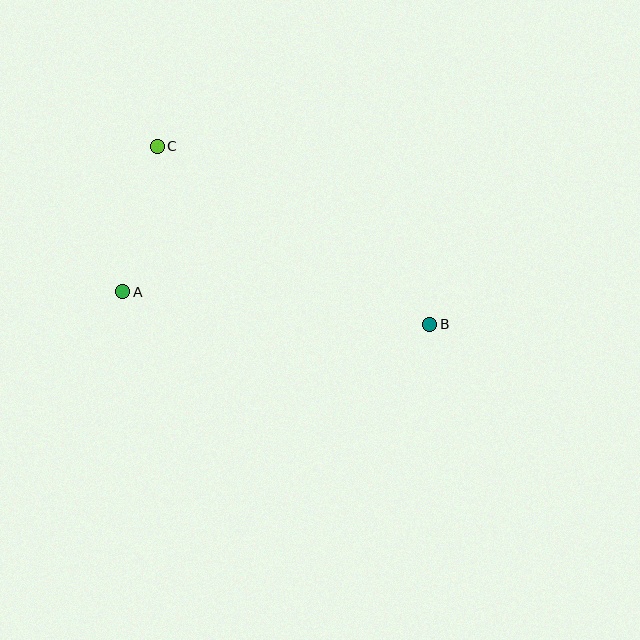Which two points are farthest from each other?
Points B and C are farthest from each other.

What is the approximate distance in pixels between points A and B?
The distance between A and B is approximately 309 pixels.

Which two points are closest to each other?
Points A and C are closest to each other.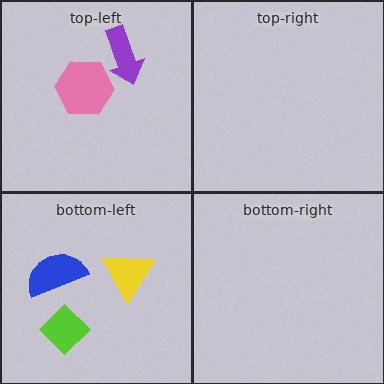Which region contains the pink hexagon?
The top-left region.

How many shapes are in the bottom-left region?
3.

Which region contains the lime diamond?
The bottom-left region.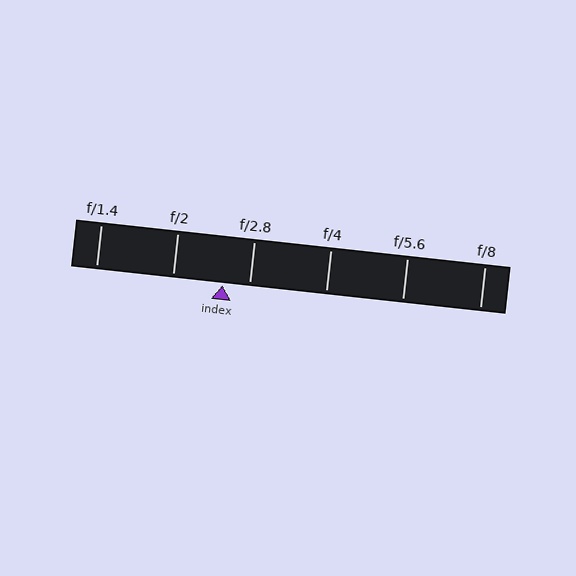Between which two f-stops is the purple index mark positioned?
The index mark is between f/2 and f/2.8.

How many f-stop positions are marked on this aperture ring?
There are 6 f-stop positions marked.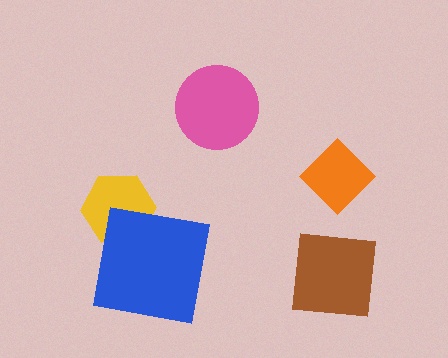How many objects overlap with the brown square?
0 objects overlap with the brown square.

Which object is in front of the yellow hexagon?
The blue square is in front of the yellow hexagon.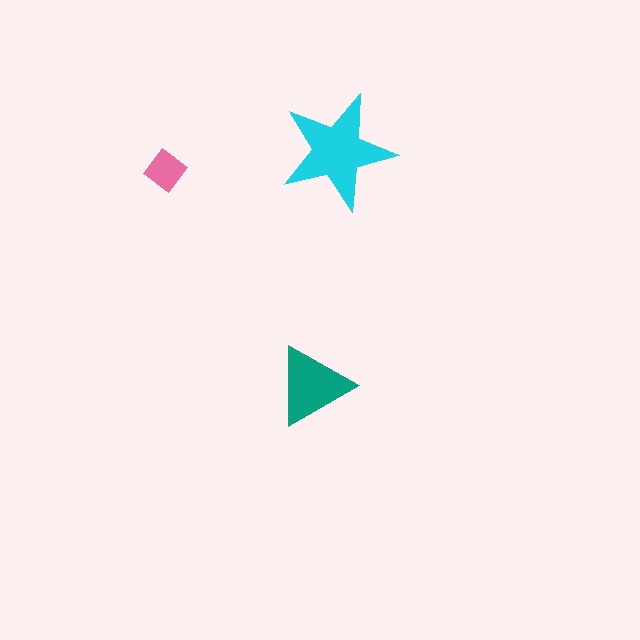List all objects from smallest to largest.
The pink diamond, the teal triangle, the cyan star.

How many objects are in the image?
There are 3 objects in the image.